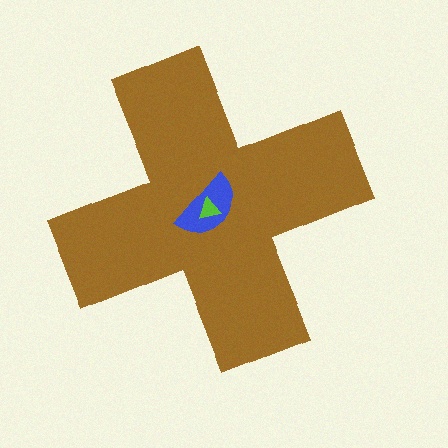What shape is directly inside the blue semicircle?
The lime triangle.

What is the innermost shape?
The lime triangle.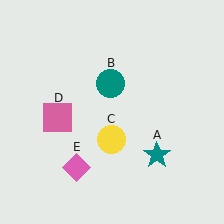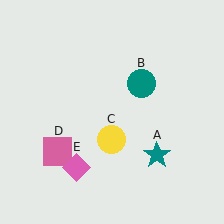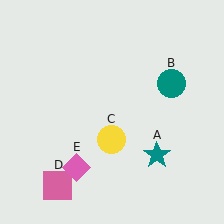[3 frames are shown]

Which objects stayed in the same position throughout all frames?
Teal star (object A) and yellow circle (object C) and pink diamond (object E) remained stationary.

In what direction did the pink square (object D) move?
The pink square (object D) moved down.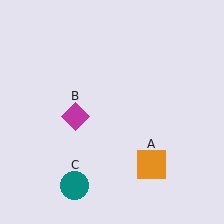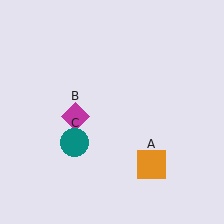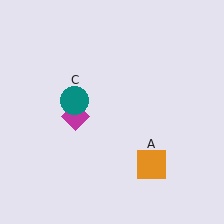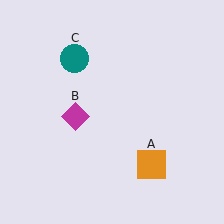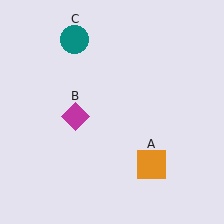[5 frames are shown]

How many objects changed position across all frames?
1 object changed position: teal circle (object C).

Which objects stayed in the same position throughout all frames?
Orange square (object A) and magenta diamond (object B) remained stationary.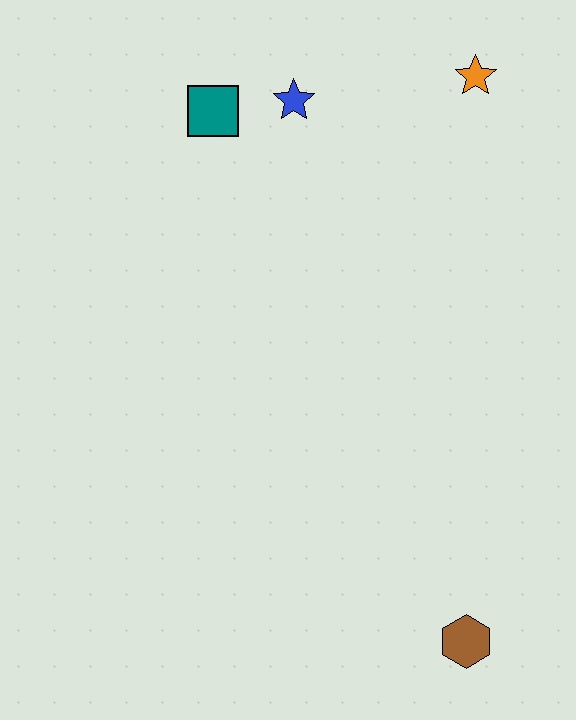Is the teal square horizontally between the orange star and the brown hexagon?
No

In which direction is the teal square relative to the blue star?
The teal square is to the left of the blue star.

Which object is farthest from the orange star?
The brown hexagon is farthest from the orange star.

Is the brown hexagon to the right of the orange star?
No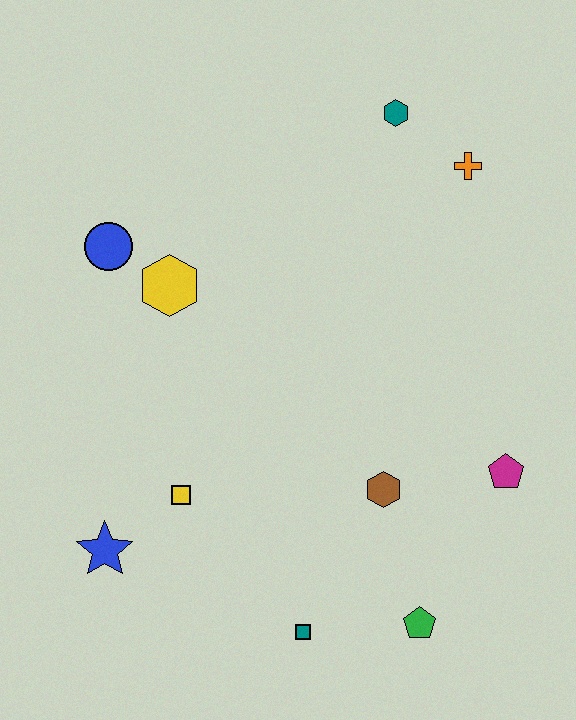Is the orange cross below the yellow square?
No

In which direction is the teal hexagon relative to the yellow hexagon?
The teal hexagon is to the right of the yellow hexagon.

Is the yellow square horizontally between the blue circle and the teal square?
Yes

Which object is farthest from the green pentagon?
The teal hexagon is farthest from the green pentagon.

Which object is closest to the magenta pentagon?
The brown hexagon is closest to the magenta pentagon.